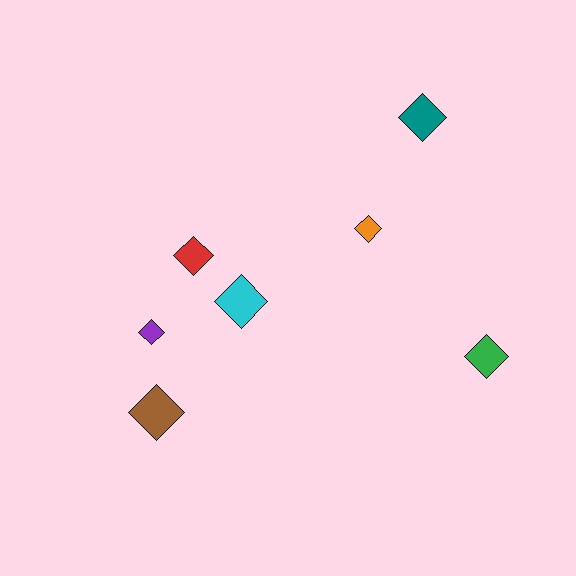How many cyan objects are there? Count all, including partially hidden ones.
There is 1 cyan object.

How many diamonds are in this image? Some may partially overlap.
There are 7 diamonds.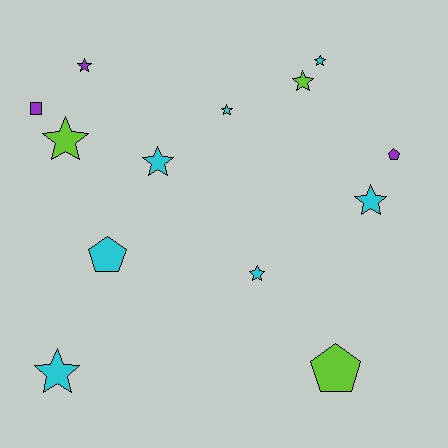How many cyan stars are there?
There are 6 cyan stars.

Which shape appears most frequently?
Star, with 9 objects.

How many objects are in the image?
There are 13 objects.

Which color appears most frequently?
Cyan, with 7 objects.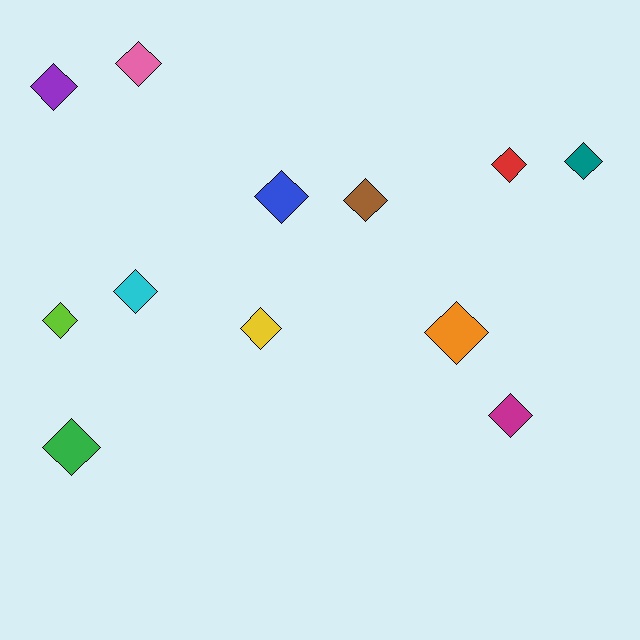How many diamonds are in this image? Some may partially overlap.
There are 12 diamonds.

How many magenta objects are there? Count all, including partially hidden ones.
There is 1 magenta object.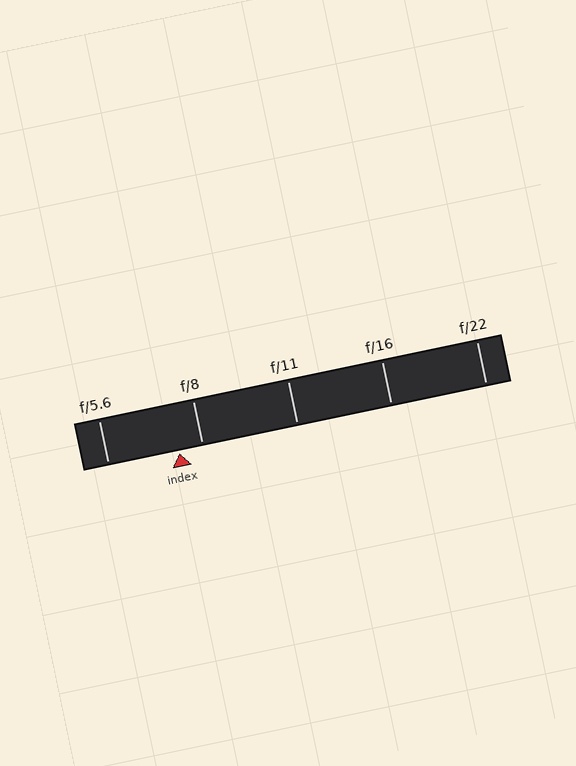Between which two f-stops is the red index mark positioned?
The index mark is between f/5.6 and f/8.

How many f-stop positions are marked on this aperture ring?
There are 5 f-stop positions marked.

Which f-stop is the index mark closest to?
The index mark is closest to f/8.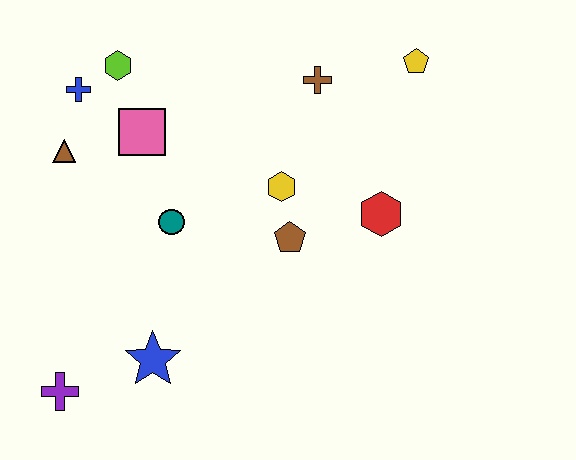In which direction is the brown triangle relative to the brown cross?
The brown triangle is to the left of the brown cross.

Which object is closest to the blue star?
The purple cross is closest to the blue star.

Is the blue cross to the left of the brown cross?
Yes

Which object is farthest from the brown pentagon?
The purple cross is farthest from the brown pentagon.